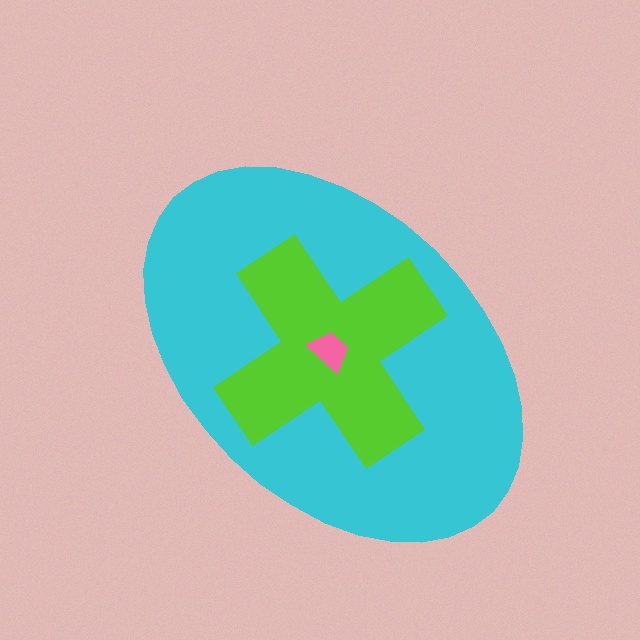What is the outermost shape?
The cyan ellipse.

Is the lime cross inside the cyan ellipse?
Yes.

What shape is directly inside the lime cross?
The pink trapezoid.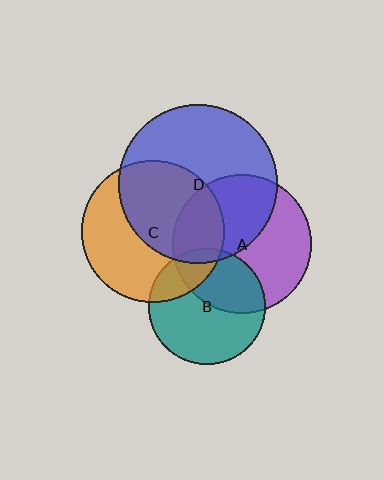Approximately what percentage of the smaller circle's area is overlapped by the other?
Approximately 20%.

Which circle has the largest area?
Circle D (blue).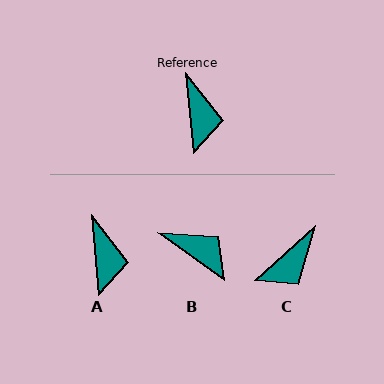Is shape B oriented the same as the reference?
No, it is off by about 49 degrees.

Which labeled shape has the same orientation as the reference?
A.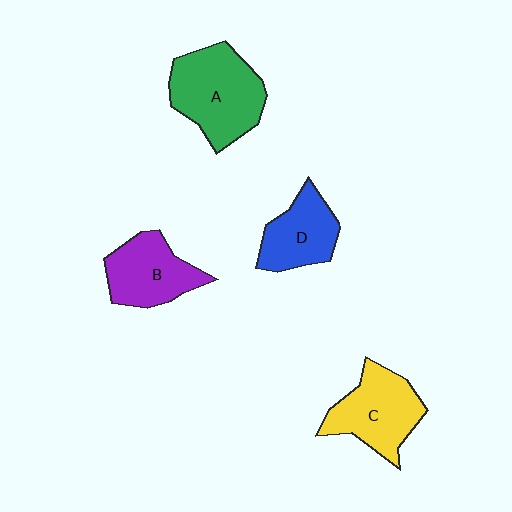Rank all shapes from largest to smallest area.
From largest to smallest: A (green), C (yellow), B (purple), D (blue).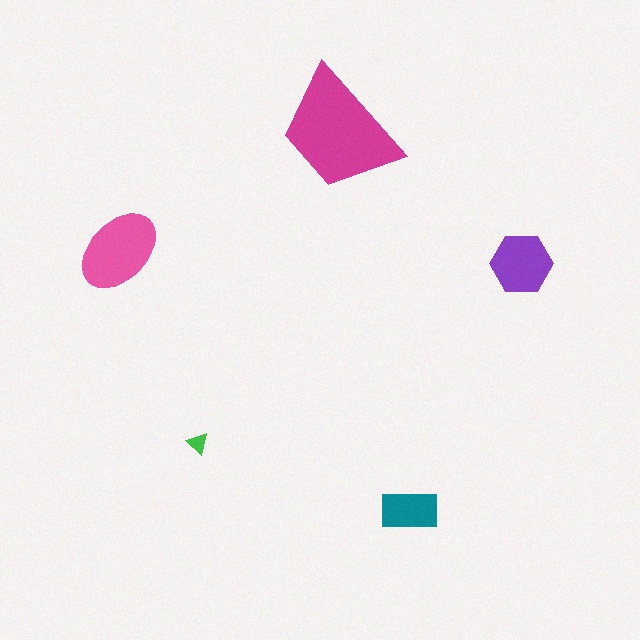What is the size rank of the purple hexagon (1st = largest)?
3rd.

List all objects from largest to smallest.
The magenta trapezoid, the pink ellipse, the purple hexagon, the teal rectangle, the green triangle.